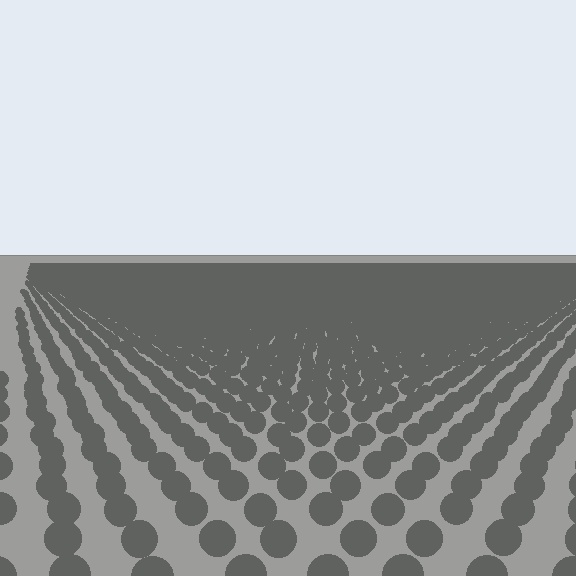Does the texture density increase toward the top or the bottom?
Density increases toward the top.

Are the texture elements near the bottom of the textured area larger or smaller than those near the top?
Larger. Near the bottom, elements are closer to the viewer and appear at a bigger on-screen size.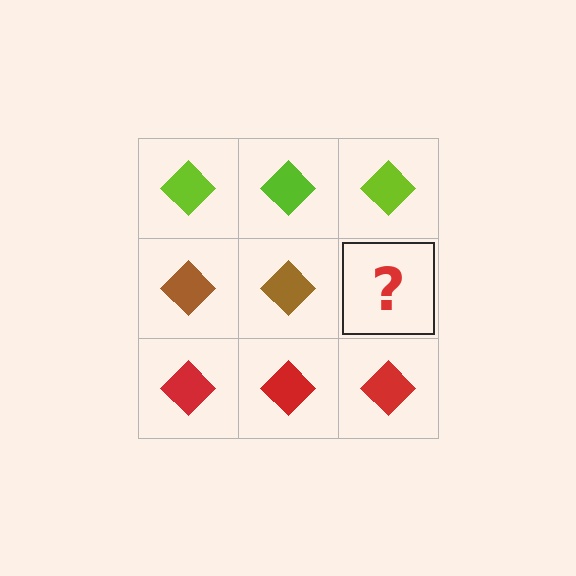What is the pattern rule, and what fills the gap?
The rule is that each row has a consistent color. The gap should be filled with a brown diamond.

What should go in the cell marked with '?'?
The missing cell should contain a brown diamond.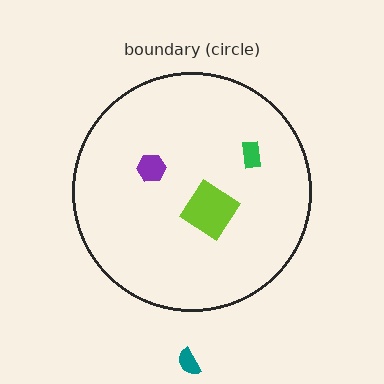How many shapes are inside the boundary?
3 inside, 1 outside.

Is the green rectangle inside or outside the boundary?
Inside.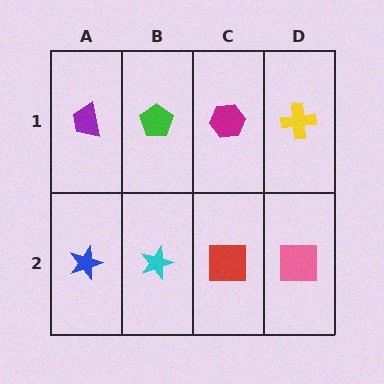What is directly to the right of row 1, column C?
A yellow cross.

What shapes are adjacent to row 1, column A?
A blue star (row 2, column A), a green pentagon (row 1, column B).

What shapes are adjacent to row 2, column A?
A purple trapezoid (row 1, column A), a cyan star (row 2, column B).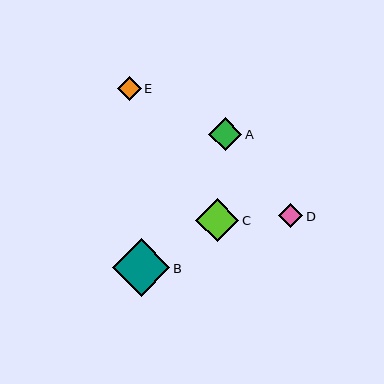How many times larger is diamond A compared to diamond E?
Diamond A is approximately 1.4 times the size of diamond E.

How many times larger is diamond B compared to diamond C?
Diamond B is approximately 1.3 times the size of diamond C.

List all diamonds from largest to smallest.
From largest to smallest: B, C, A, D, E.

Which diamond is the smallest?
Diamond E is the smallest with a size of approximately 24 pixels.